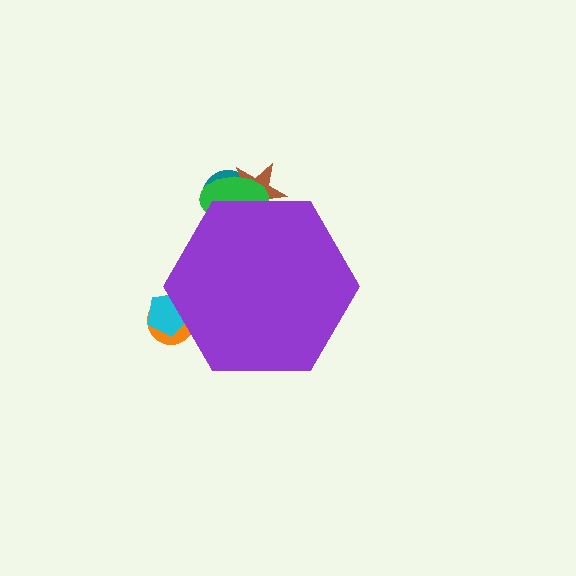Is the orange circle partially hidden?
Yes, the orange circle is partially hidden behind the purple hexagon.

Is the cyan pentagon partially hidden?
Yes, the cyan pentagon is partially hidden behind the purple hexagon.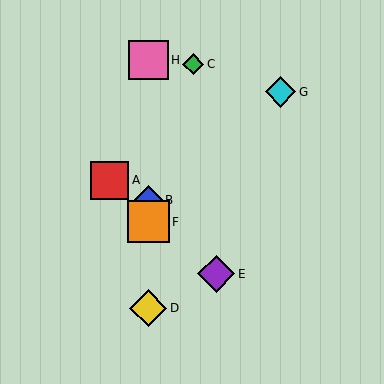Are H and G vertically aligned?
No, H is at x≈148 and G is at x≈280.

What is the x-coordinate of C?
Object C is at x≈193.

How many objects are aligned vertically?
4 objects (B, D, F, H) are aligned vertically.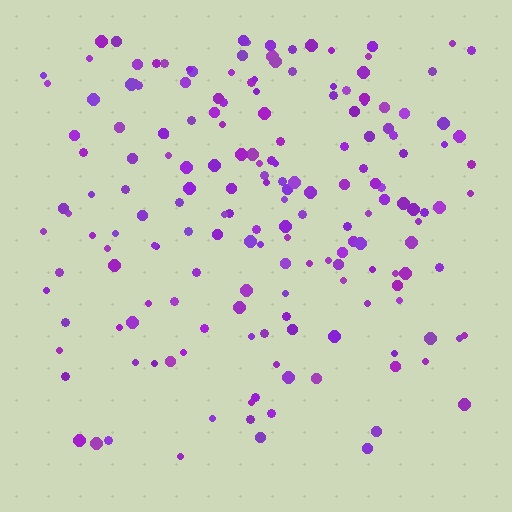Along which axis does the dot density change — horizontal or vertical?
Vertical.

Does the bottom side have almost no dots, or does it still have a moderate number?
Still a moderate number, just noticeably fewer than the top.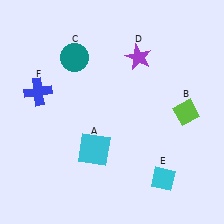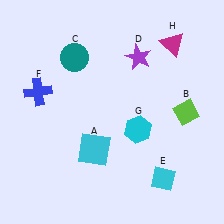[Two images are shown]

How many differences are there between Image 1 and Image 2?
There are 2 differences between the two images.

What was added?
A cyan hexagon (G), a magenta triangle (H) were added in Image 2.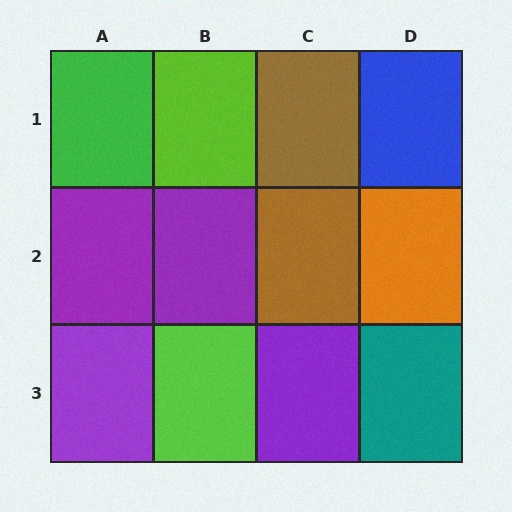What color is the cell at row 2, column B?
Purple.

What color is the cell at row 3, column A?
Purple.